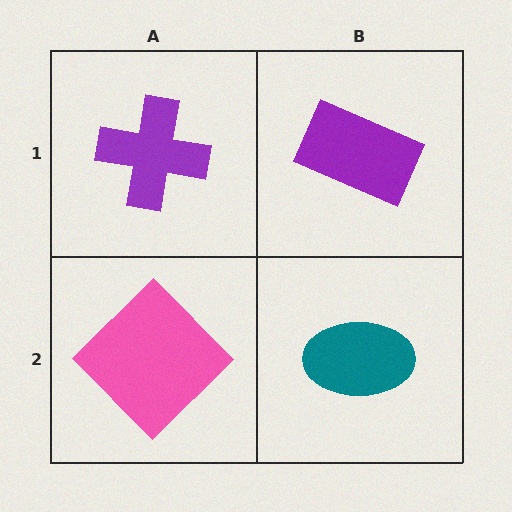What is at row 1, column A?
A purple cross.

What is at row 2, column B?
A teal ellipse.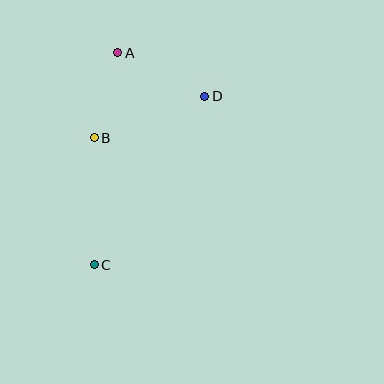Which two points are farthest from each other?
Points A and C are farthest from each other.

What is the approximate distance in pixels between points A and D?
The distance between A and D is approximately 97 pixels.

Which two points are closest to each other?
Points A and B are closest to each other.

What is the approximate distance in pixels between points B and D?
The distance between B and D is approximately 118 pixels.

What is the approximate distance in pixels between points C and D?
The distance between C and D is approximately 202 pixels.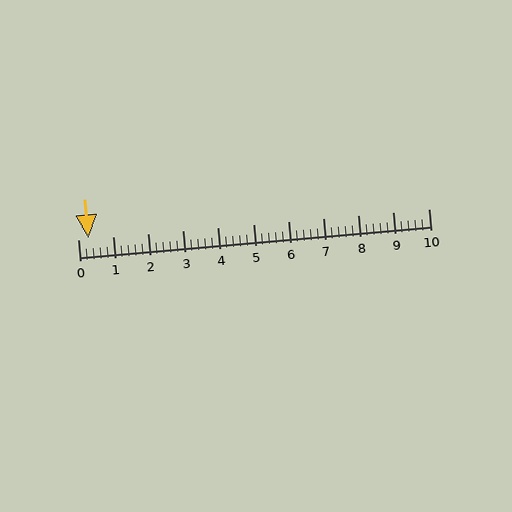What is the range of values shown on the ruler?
The ruler shows values from 0 to 10.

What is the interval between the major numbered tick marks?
The major tick marks are spaced 1 units apart.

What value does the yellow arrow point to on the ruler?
The yellow arrow points to approximately 0.3.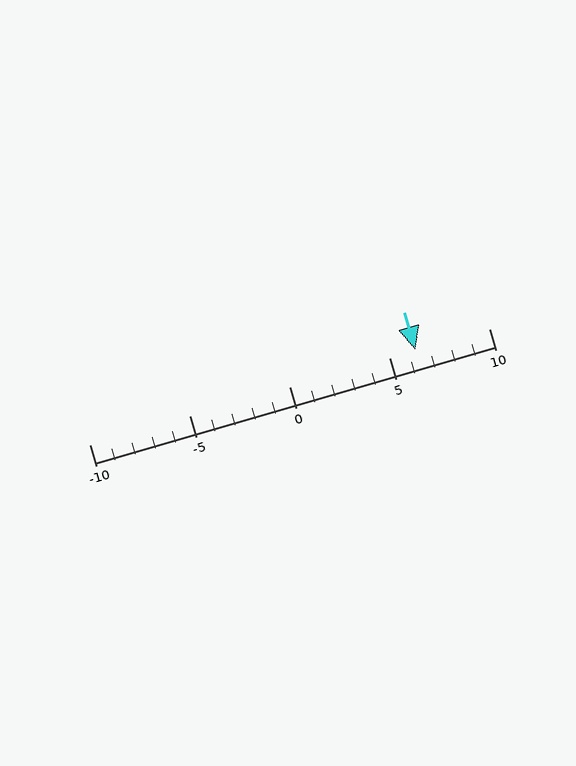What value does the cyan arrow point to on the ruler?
The cyan arrow points to approximately 6.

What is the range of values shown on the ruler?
The ruler shows values from -10 to 10.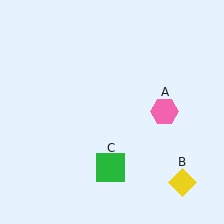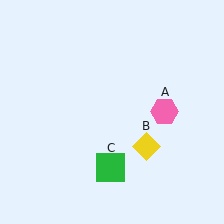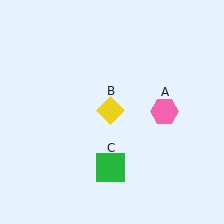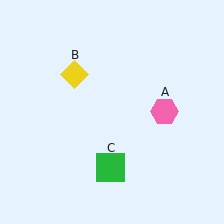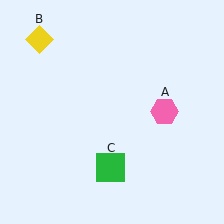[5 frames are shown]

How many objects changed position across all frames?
1 object changed position: yellow diamond (object B).